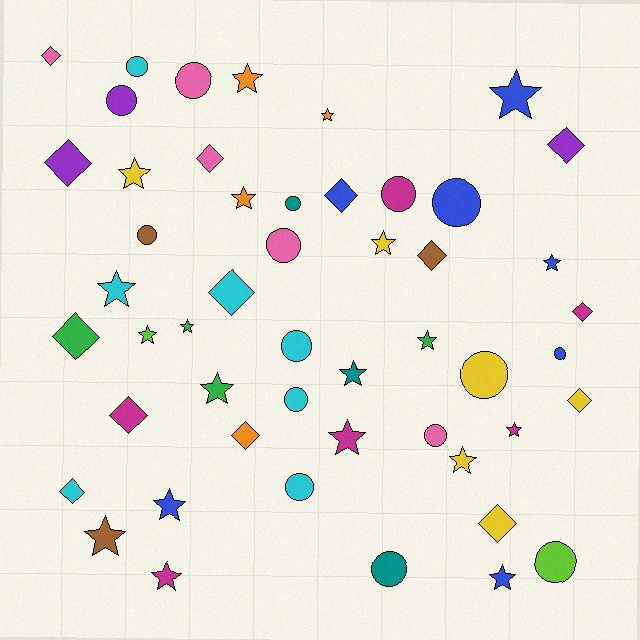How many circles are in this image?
There are 16 circles.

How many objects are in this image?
There are 50 objects.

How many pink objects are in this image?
There are 5 pink objects.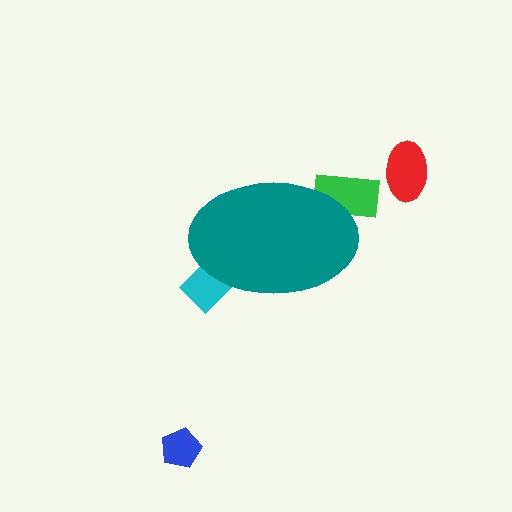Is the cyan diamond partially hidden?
Yes, the cyan diamond is partially hidden behind the teal ellipse.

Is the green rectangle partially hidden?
Yes, the green rectangle is partially hidden behind the teal ellipse.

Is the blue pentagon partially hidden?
No, the blue pentagon is fully visible.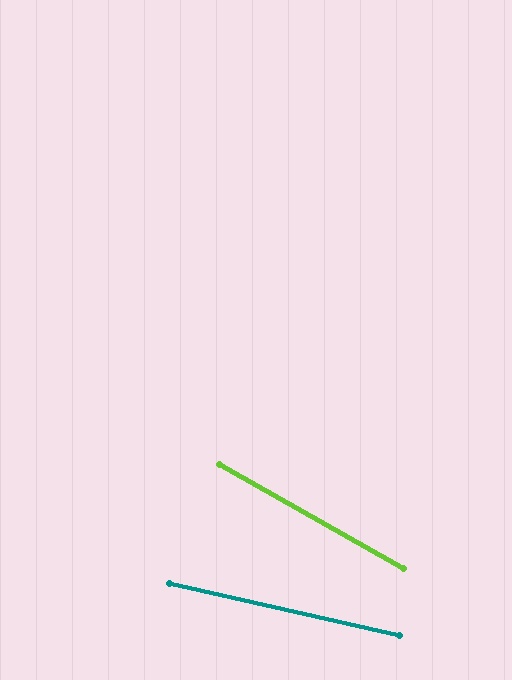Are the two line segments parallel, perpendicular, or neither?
Neither parallel nor perpendicular — they differ by about 17°.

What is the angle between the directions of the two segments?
Approximately 17 degrees.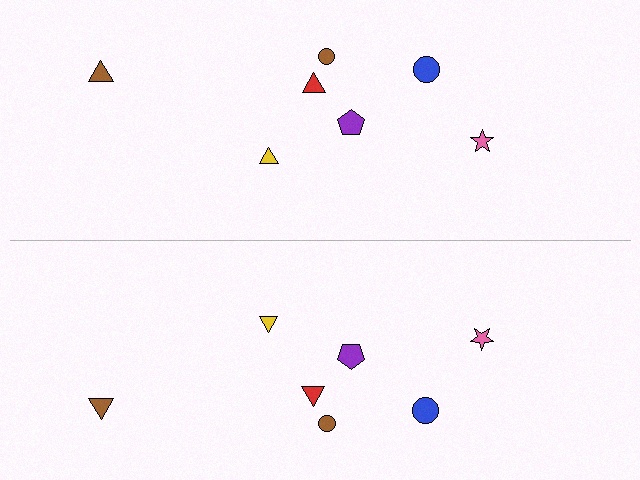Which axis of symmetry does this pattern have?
The pattern has a horizontal axis of symmetry running through the center of the image.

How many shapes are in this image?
There are 14 shapes in this image.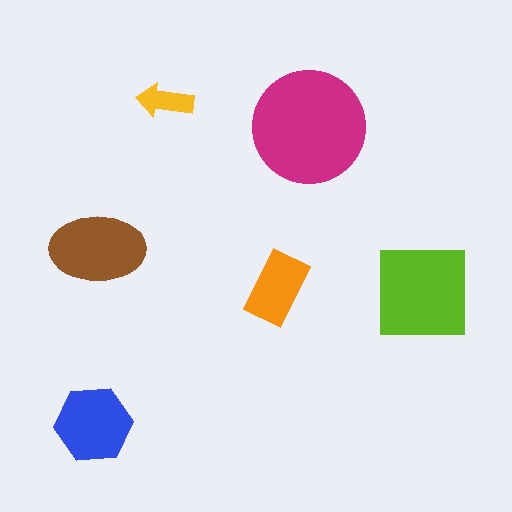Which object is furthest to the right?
The lime square is rightmost.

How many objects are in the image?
There are 6 objects in the image.